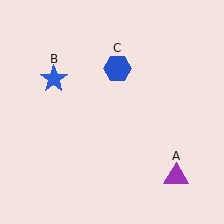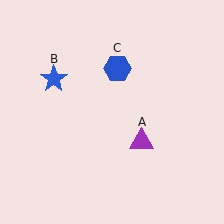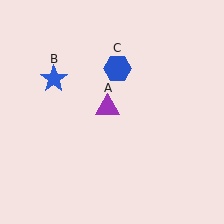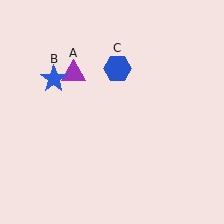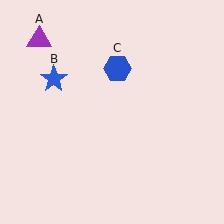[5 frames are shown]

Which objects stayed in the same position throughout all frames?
Blue star (object B) and blue hexagon (object C) remained stationary.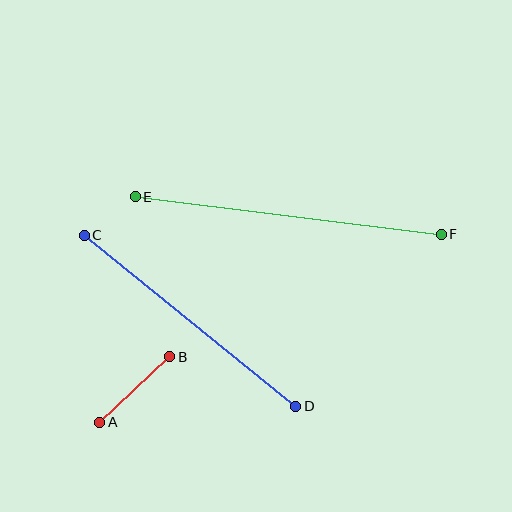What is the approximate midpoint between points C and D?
The midpoint is at approximately (190, 321) pixels.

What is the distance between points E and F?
The distance is approximately 308 pixels.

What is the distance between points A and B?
The distance is approximately 96 pixels.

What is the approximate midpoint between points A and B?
The midpoint is at approximately (134, 389) pixels.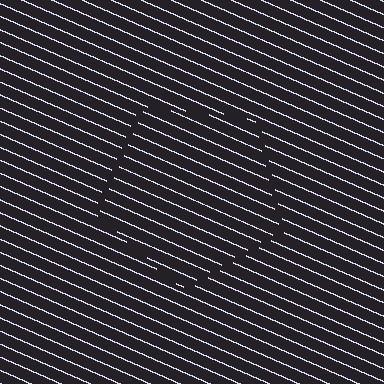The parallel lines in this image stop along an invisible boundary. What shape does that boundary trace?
An illusory pentagon. The interior of the shape contains the same grating, shifted by half a period — the contour is defined by the phase discontinuity where line-ends from the inner and outer gratings abut.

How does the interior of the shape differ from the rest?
The interior of the shape contains the same grating, shifted by half a period — the contour is defined by the phase discontinuity where line-ends from the inner and outer gratings abut.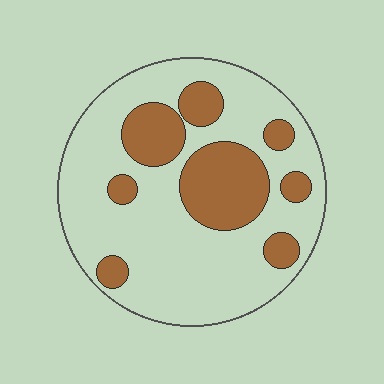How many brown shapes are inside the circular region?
8.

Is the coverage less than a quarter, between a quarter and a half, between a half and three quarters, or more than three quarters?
Between a quarter and a half.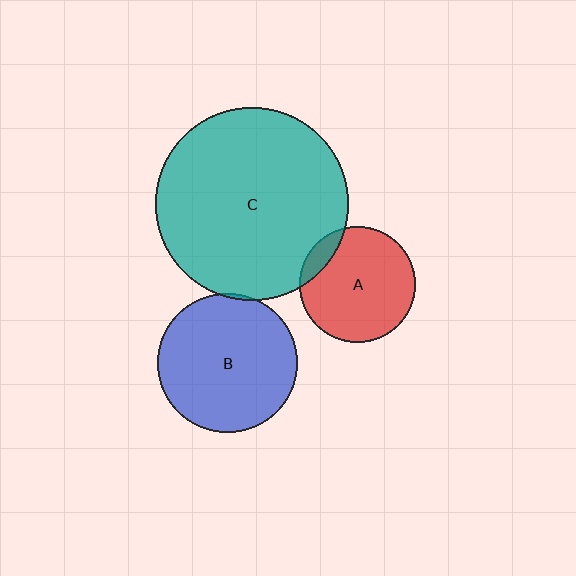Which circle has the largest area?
Circle C (teal).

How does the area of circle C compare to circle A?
Approximately 2.8 times.